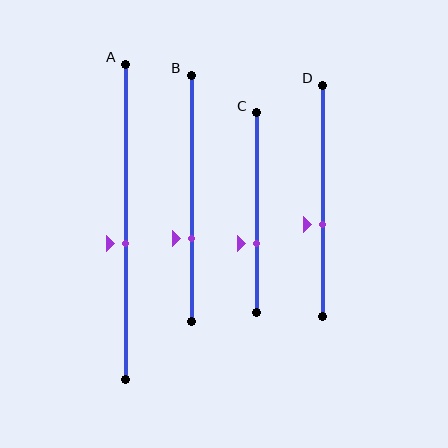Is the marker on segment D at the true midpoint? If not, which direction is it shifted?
No, the marker on segment D is shifted downward by about 10% of the segment length.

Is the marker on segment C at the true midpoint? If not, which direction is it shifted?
No, the marker on segment C is shifted downward by about 15% of the segment length.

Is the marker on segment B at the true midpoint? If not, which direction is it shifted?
No, the marker on segment B is shifted downward by about 16% of the segment length.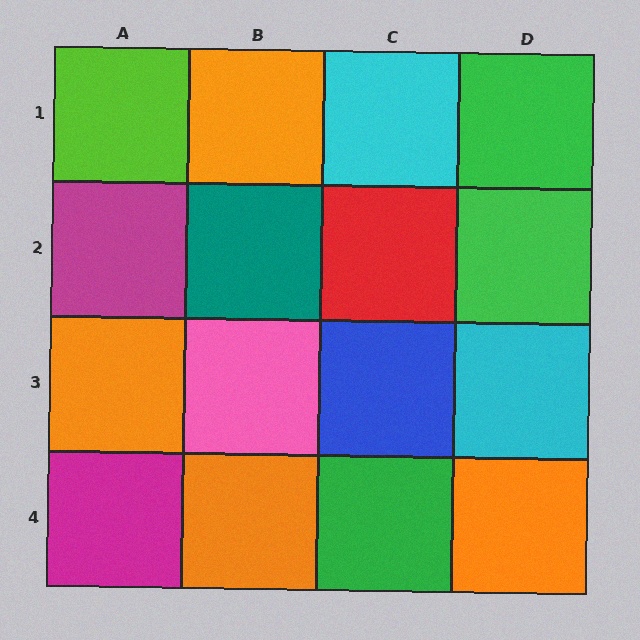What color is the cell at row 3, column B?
Pink.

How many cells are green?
3 cells are green.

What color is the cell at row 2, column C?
Red.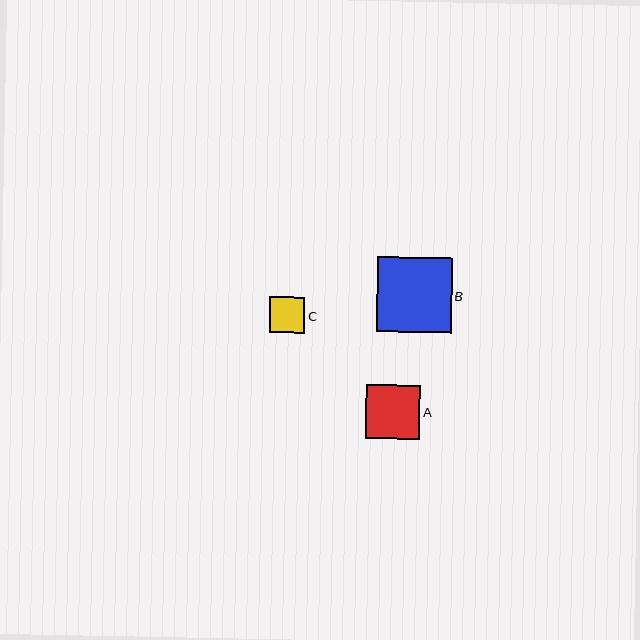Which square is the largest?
Square B is the largest with a size of approximately 75 pixels.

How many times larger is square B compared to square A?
Square B is approximately 1.4 times the size of square A.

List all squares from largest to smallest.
From largest to smallest: B, A, C.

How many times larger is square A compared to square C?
Square A is approximately 1.5 times the size of square C.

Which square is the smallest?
Square C is the smallest with a size of approximately 36 pixels.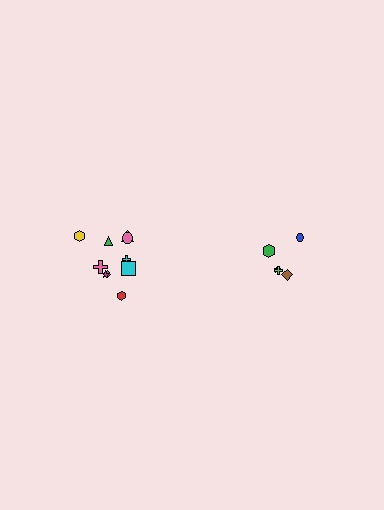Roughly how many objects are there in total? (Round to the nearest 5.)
Roughly 15 objects in total.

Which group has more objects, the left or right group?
The left group.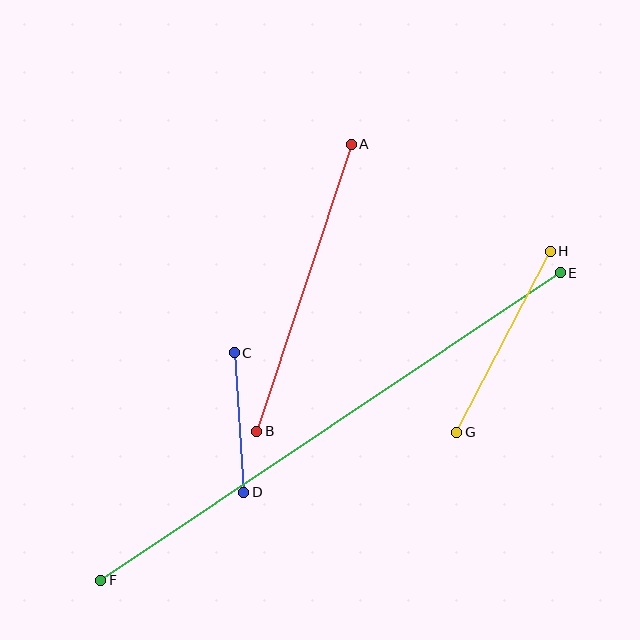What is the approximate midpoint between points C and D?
The midpoint is at approximately (239, 422) pixels.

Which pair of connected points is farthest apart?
Points E and F are farthest apart.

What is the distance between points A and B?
The distance is approximately 302 pixels.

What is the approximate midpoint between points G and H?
The midpoint is at approximately (504, 342) pixels.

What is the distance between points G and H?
The distance is approximately 204 pixels.